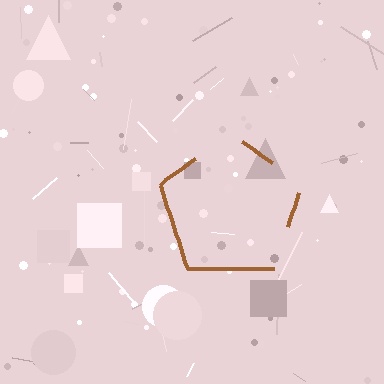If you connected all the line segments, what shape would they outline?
They would outline a pentagon.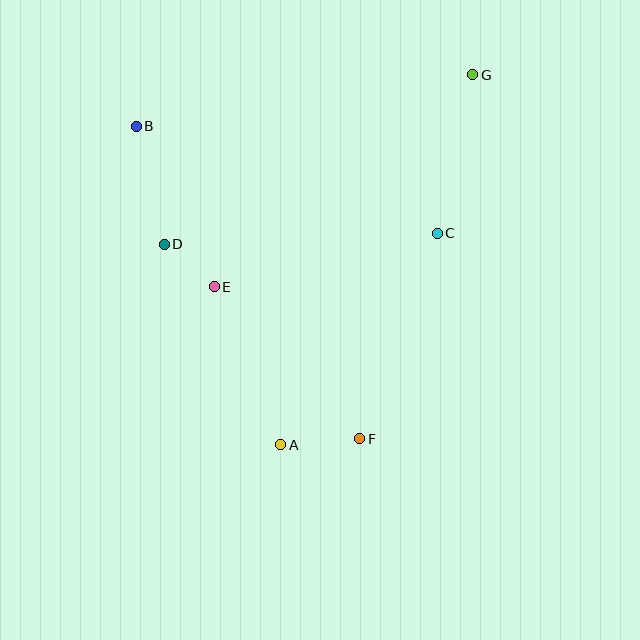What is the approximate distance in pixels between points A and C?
The distance between A and C is approximately 263 pixels.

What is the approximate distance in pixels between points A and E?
The distance between A and E is approximately 171 pixels.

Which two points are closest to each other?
Points D and E are closest to each other.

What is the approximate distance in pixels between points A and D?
The distance between A and D is approximately 232 pixels.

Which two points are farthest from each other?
Points A and G are farthest from each other.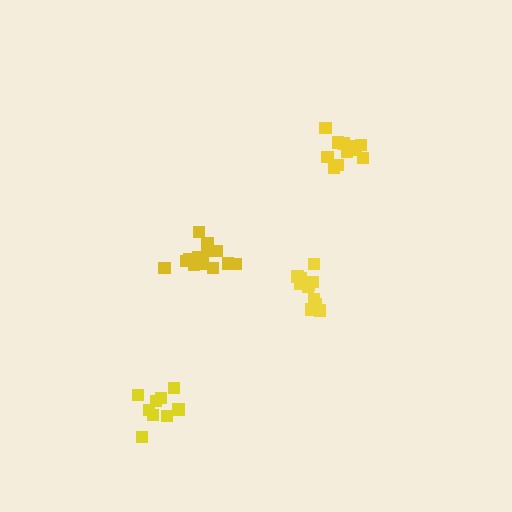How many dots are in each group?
Group 1: 12 dots, Group 2: 9 dots, Group 3: 12 dots, Group 4: 13 dots (46 total).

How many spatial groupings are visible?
There are 4 spatial groupings.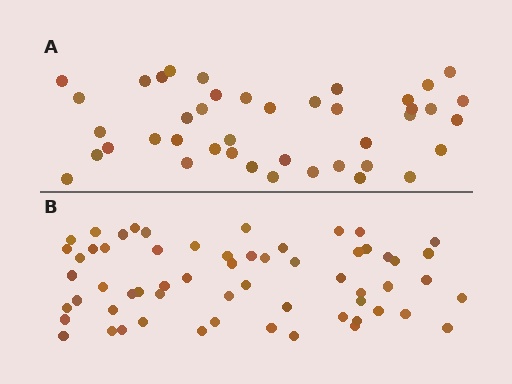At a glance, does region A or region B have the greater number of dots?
Region B (the bottom region) has more dots.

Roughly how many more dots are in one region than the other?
Region B has approximately 20 more dots than region A.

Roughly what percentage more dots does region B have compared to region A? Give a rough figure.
About 45% more.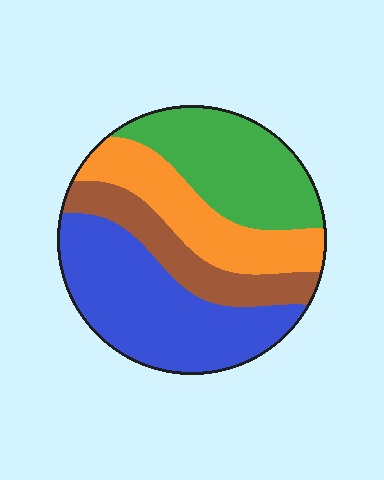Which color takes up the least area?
Brown, at roughly 15%.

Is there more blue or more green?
Blue.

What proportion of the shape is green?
Green covers 26% of the shape.